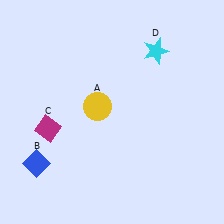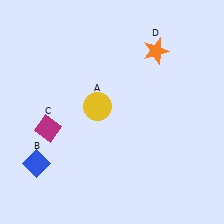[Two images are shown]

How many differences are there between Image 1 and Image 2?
There is 1 difference between the two images.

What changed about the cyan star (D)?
In Image 1, D is cyan. In Image 2, it changed to orange.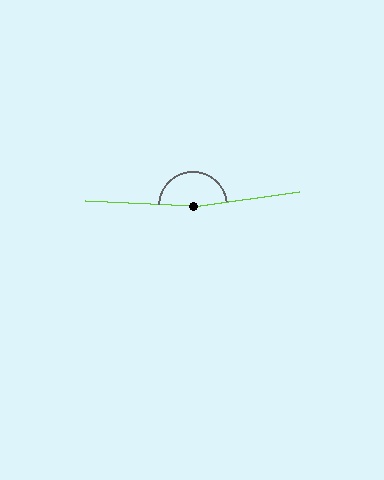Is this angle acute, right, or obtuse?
It is obtuse.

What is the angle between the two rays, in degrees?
Approximately 169 degrees.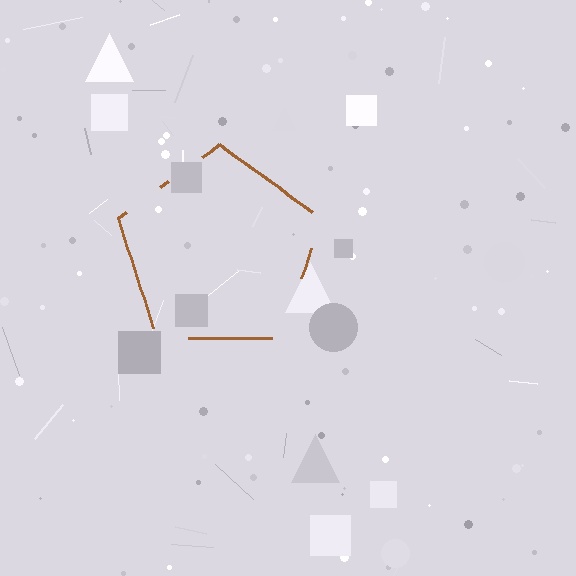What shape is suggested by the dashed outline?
The dashed outline suggests a pentagon.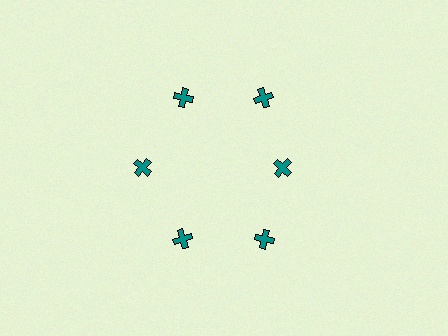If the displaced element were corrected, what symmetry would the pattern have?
It would have 6-fold rotational symmetry — the pattern would map onto itself every 60 degrees.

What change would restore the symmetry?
The symmetry would be restored by moving it outward, back onto the ring so that all 6 crosses sit at equal angles and equal distance from the center.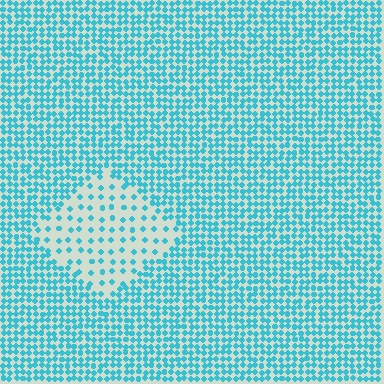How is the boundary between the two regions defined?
The boundary is defined by a change in element density (approximately 2.7x ratio). All elements are the same color, size, and shape.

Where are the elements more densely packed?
The elements are more densely packed outside the diamond boundary.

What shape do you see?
I see a diamond.